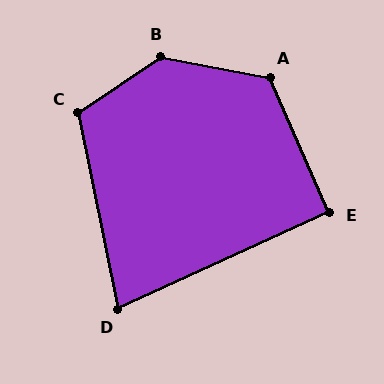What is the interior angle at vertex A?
Approximately 124 degrees (obtuse).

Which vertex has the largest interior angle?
B, at approximately 135 degrees.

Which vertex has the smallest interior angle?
D, at approximately 77 degrees.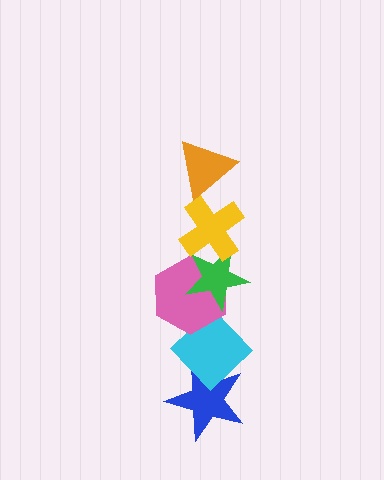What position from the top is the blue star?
The blue star is 6th from the top.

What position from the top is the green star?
The green star is 3rd from the top.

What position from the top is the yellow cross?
The yellow cross is 2nd from the top.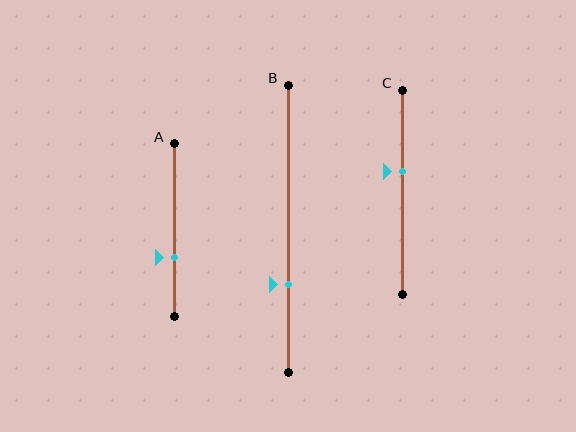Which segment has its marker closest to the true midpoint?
Segment C has its marker closest to the true midpoint.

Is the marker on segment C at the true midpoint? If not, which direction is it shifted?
No, the marker on segment C is shifted upward by about 10% of the segment length.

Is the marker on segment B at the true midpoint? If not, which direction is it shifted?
No, the marker on segment B is shifted downward by about 20% of the segment length.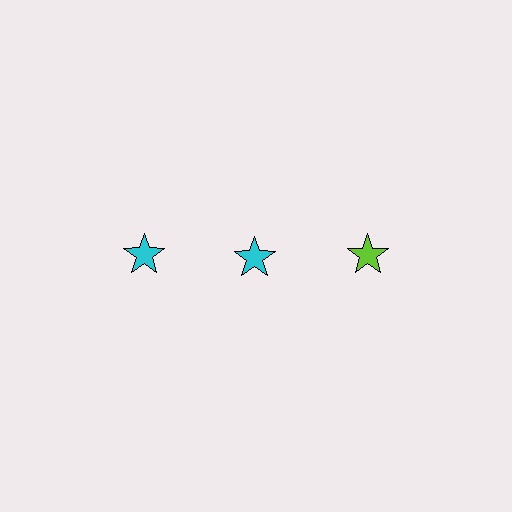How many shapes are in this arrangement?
There are 3 shapes arranged in a grid pattern.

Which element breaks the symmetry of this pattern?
The lime star in the top row, center column breaks the symmetry. All other shapes are cyan stars.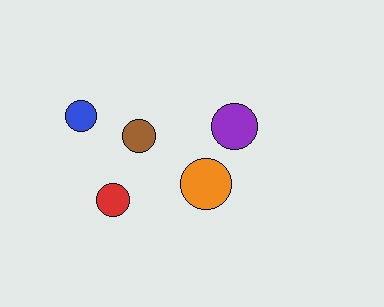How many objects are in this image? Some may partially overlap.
There are 5 objects.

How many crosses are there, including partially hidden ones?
There are no crosses.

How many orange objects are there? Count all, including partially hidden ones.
There is 1 orange object.